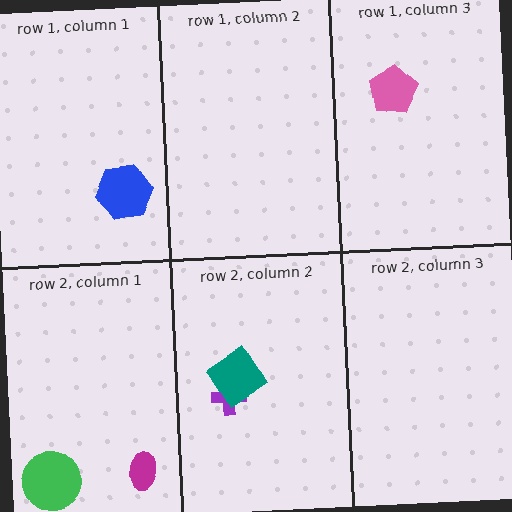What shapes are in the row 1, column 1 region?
The blue hexagon.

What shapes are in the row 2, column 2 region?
The purple cross, the teal diamond.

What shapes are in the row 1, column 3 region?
The pink pentagon.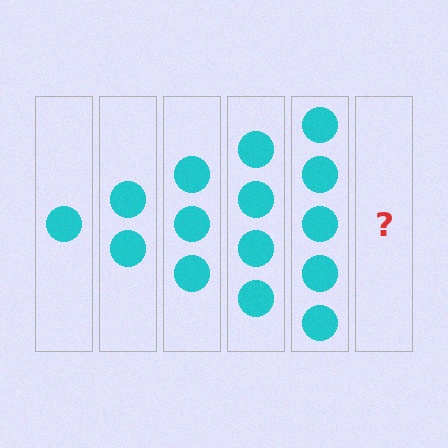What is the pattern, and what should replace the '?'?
The pattern is that each step adds one more circle. The '?' should be 6 circles.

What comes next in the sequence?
The next element should be 6 circles.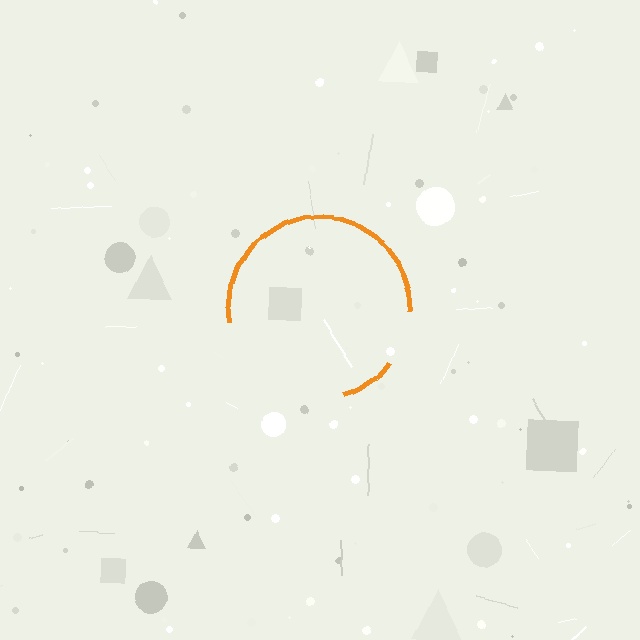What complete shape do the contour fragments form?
The contour fragments form a circle.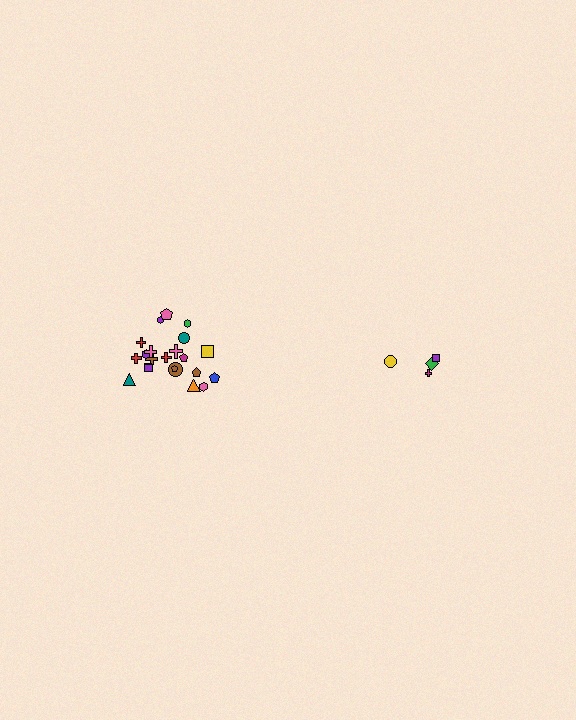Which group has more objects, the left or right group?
The left group.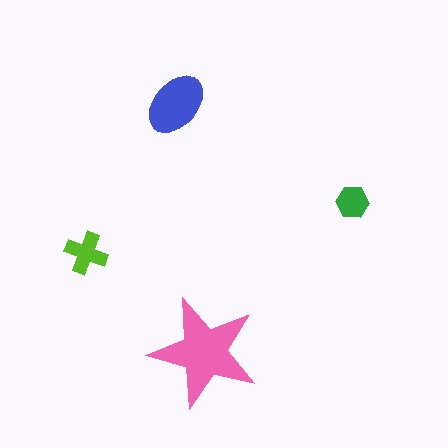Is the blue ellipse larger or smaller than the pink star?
Smaller.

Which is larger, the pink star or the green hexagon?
The pink star.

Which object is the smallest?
The green hexagon.